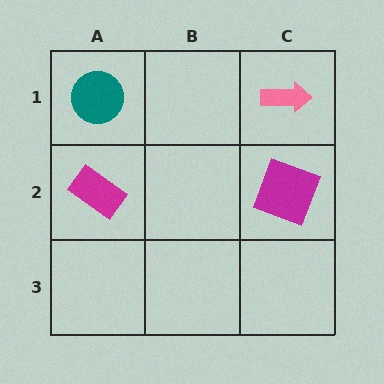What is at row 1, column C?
A pink arrow.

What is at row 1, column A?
A teal circle.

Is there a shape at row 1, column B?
No, that cell is empty.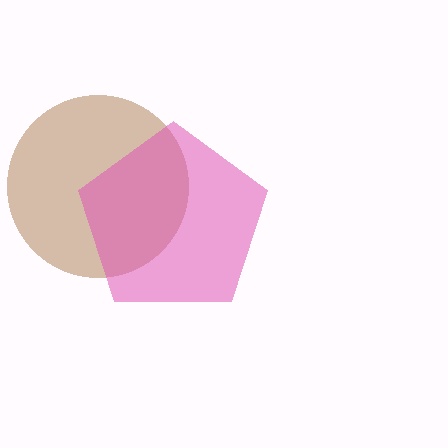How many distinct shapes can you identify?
There are 2 distinct shapes: a brown circle, a pink pentagon.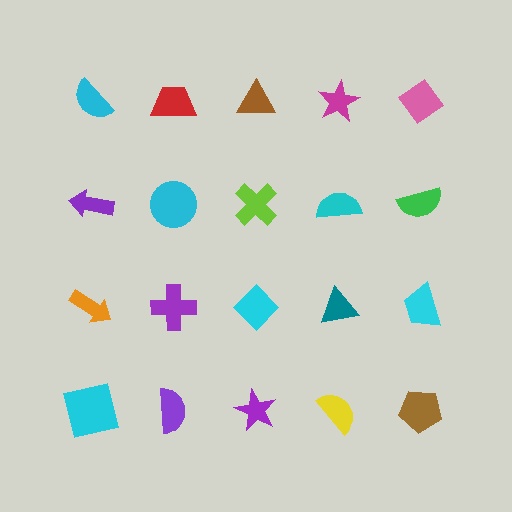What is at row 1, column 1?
A cyan semicircle.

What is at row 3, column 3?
A cyan diamond.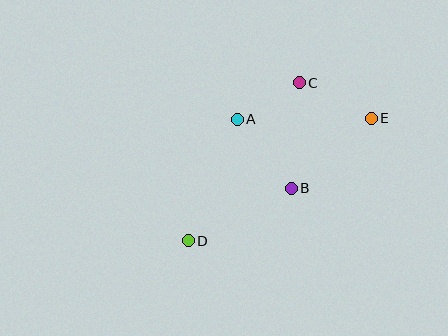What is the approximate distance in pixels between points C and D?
The distance between C and D is approximately 193 pixels.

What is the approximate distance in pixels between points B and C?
The distance between B and C is approximately 106 pixels.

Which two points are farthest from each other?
Points D and E are farthest from each other.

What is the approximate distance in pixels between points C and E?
The distance between C and E is approximately 81 pixels.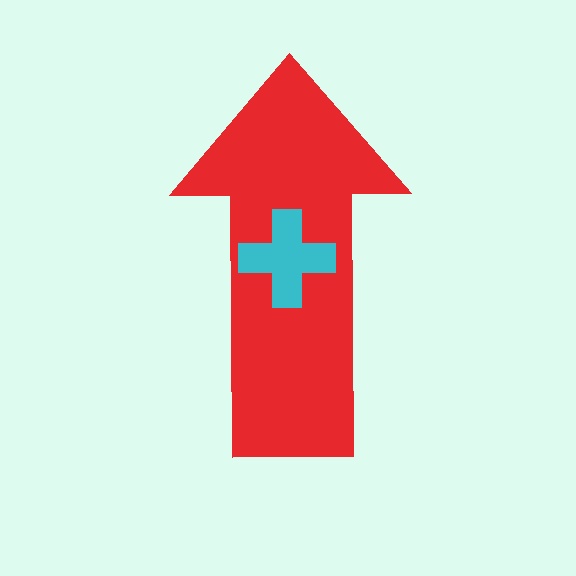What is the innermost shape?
The cyan cross.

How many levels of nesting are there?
2.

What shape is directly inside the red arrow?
The cyan cross.